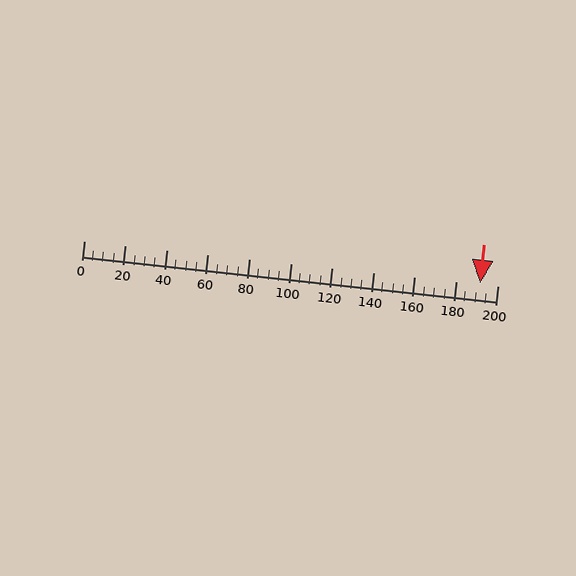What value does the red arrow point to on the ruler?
The red arrow points to approximately 191.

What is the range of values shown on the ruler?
The ruler shows values from 0 to 200.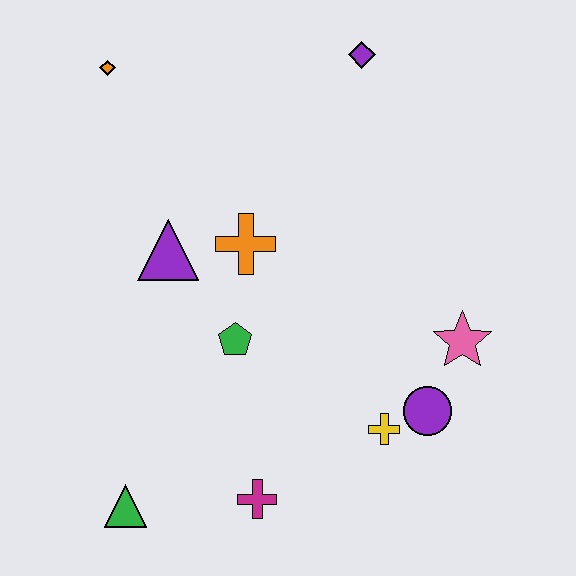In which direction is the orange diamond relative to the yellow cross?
The orange diamond is above the yellow cross.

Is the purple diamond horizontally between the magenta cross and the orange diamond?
No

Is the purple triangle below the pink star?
No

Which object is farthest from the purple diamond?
The green triangle is farthest from the purple diamond.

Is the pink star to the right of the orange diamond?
Yes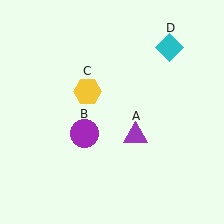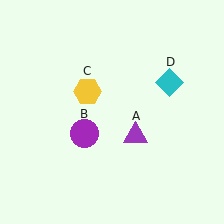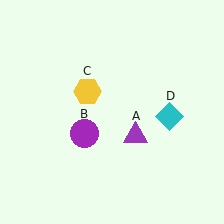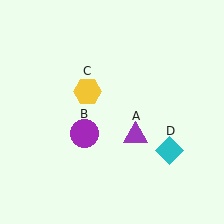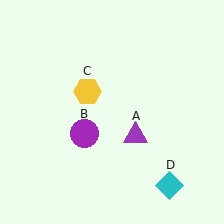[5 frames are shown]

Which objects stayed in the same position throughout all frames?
Purple triangle (object A) and purple circle (object B) and yellow hexagon (object C) remained stationary.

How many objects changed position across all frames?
1 object changed position: cyan diamond (object D).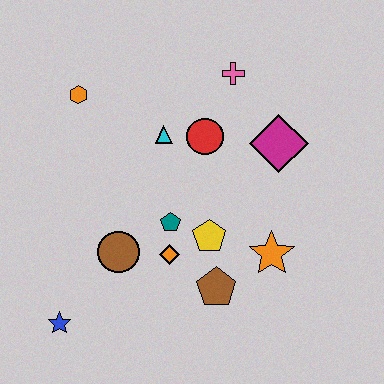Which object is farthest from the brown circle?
The pink cross is farthest from the brown circle.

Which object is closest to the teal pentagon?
The orange diamond is closest to the teal pentagon.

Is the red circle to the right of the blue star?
Yes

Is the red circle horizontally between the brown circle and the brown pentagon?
Yes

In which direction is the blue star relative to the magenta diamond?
The blue star is to the left of the magenta diamond.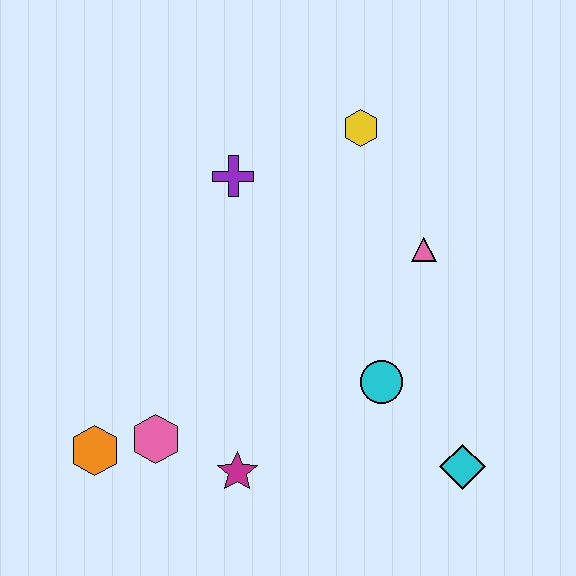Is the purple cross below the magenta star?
No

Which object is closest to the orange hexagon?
The pink hexagon is closest to the orange hexagon.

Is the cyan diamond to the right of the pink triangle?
Yes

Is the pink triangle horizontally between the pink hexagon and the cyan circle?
No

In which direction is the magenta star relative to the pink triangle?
The magenta star is below the pink triangle.